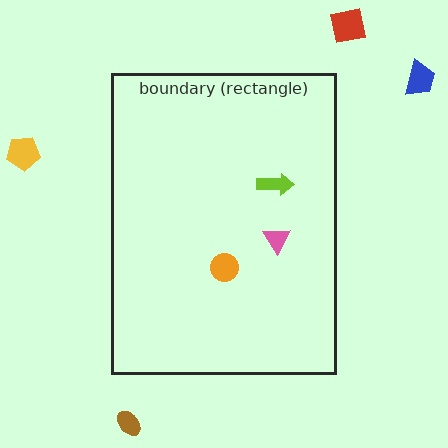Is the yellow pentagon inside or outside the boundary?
Outside.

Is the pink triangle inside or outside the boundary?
Inside.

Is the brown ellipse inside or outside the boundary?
Outside.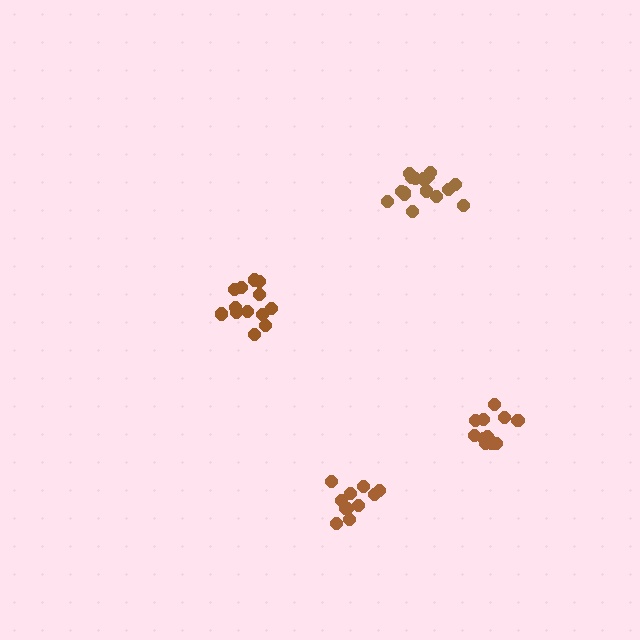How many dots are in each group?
Group 1: 13 dots, Group 2: 11 dots, Group 3: 17 dots, Group 4: 12 dots (53 total).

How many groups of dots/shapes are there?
There are 4 groups.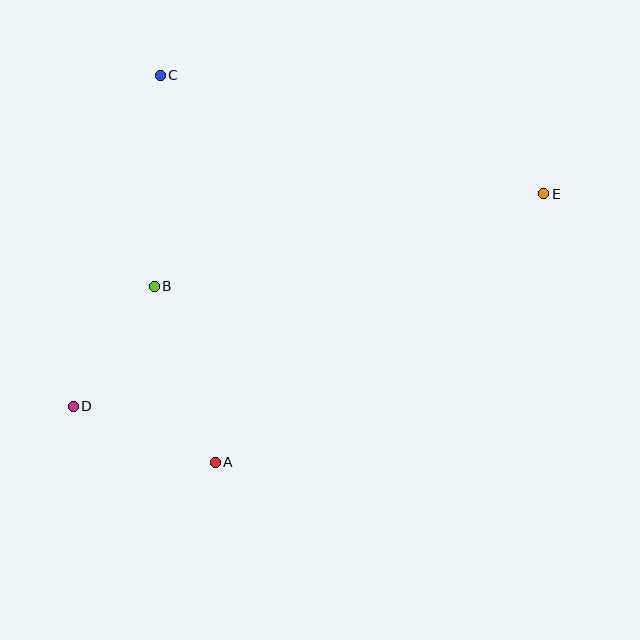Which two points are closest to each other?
Points B and D are closest to each other.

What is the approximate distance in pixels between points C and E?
The distance between C and E is approximately 401 pixels.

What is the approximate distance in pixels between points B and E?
The distance between B and E is approximately 400 pixels.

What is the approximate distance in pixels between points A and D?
The distance between A and D is approximately 152 pixels.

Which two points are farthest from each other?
Points D and E are farthest from each other.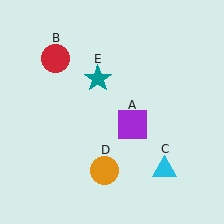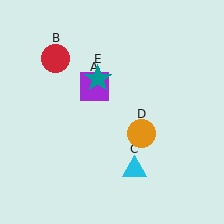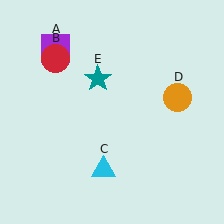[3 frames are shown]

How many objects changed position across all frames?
3 objects changed position: purple square (object A), cyan triangle (object C), orange circle (object D).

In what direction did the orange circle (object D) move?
The orange circle (object D) moved up and to the right.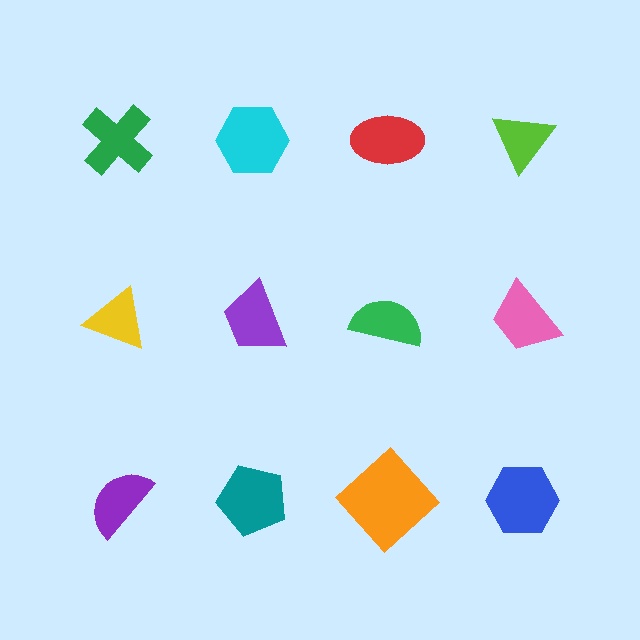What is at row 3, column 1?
A purple semicircle.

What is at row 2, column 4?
A pink trapezoid.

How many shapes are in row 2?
4 shapes.